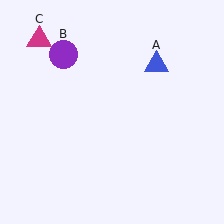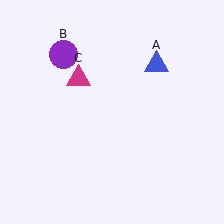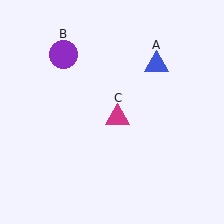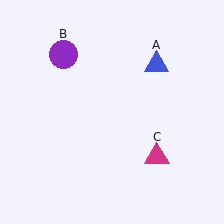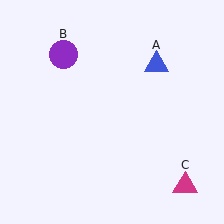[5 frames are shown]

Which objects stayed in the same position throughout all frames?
Blue triangle (object A) and purple circle (object B) remained stationary.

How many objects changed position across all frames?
1 object changed position: magenta triangle (object C).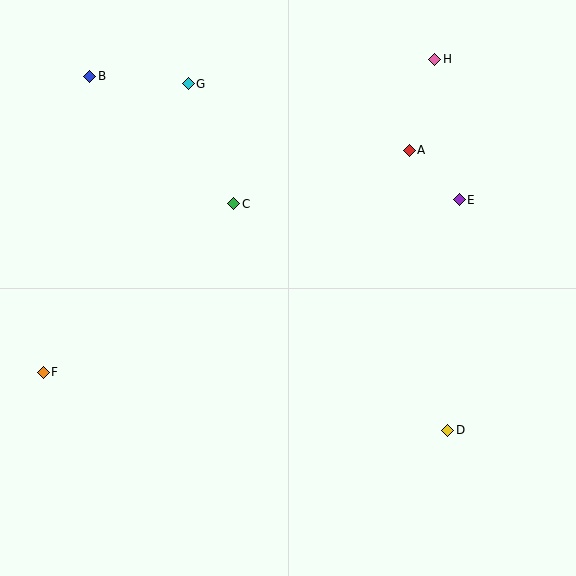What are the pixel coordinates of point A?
Point A is at (409, 150).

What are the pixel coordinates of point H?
Point H is at (435, 59).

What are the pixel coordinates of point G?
Point G is at (188, 84).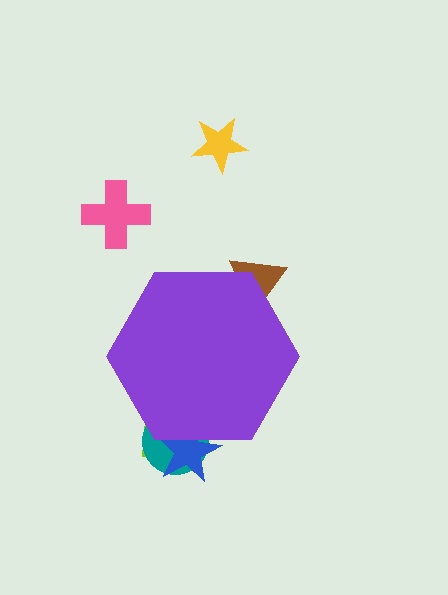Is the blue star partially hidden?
Yes, the blue star is partially hidden behind the purple hexagon.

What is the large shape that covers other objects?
A purple hexagon.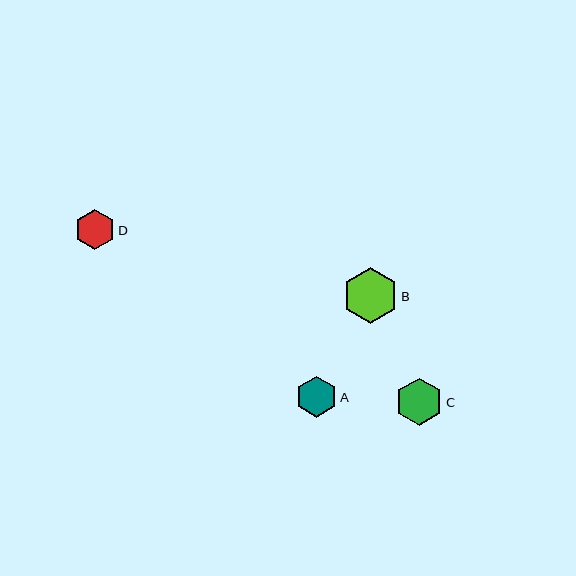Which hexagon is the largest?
Hexagon B is the largest with a size of approximately 56 pixels.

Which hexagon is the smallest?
Hexagon D is the smallest with a size of approximately 40 pixels.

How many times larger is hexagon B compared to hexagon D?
Hexagon B is approximately 1.4 times the size of hexagon D.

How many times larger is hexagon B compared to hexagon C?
Hexagon B is approximately 1.2 times the size of hexagon C.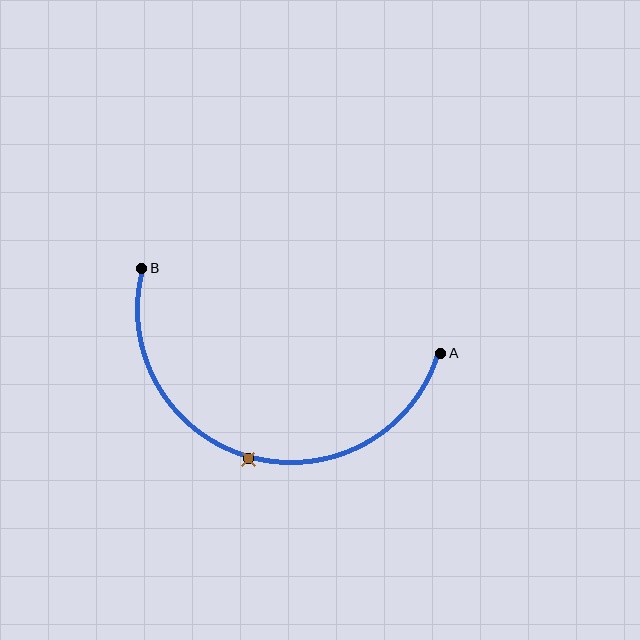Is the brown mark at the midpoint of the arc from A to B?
Yes. The brown mark lies on the arc at equal arc-length from both A and B — it is the arc midpoint.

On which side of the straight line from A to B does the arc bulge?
The arc bulges below the straight line connecting A and B.